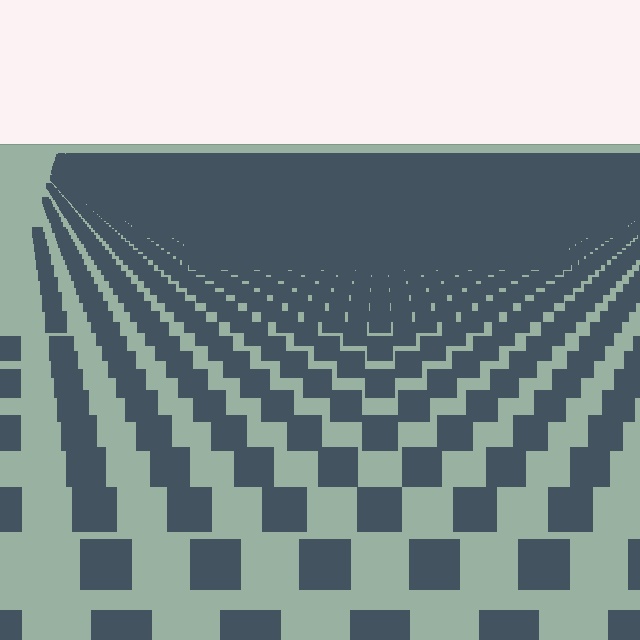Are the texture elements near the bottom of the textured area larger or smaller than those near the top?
Larger. Near the bottom, elements are closer to the viewer and appear at a bigger on-screen size.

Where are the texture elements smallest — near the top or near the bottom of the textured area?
Near the top.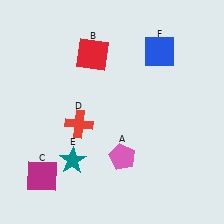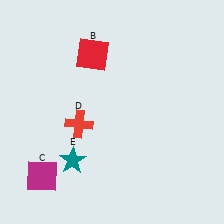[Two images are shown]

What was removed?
The blue square (F), the pink pentagon (A) were removed in Image 2.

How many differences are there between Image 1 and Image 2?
There are 2 differences between the two images.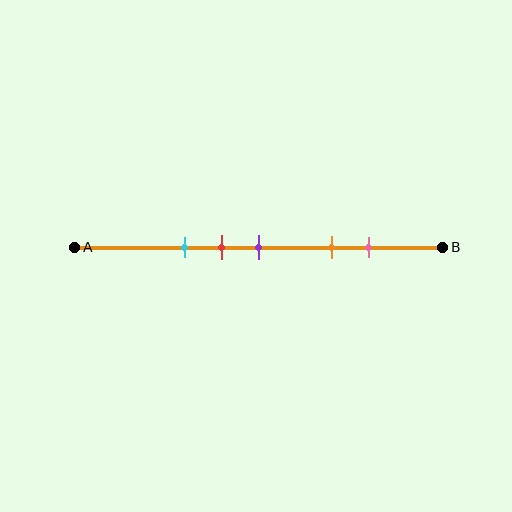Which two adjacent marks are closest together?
The red and purple marks are the closest adjacent pair.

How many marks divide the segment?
There are 5 marks dividing the segment.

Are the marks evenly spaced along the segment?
No, the marks are not evenly spaced.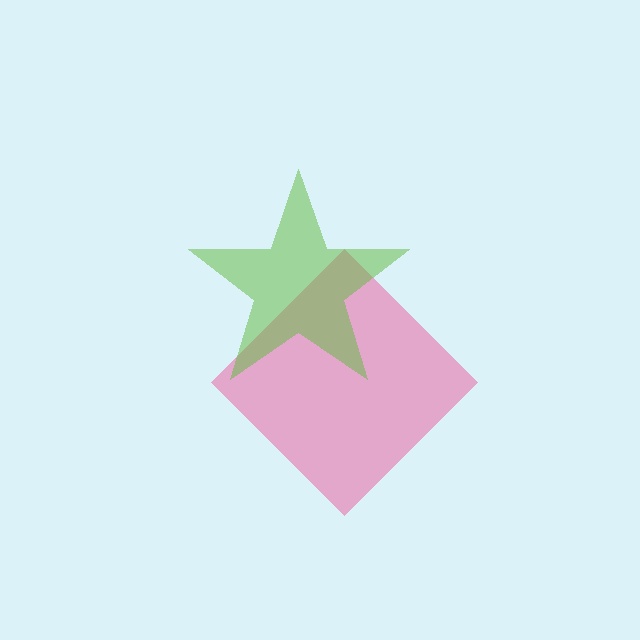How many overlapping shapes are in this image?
There are 2 overlapping shapes in the image.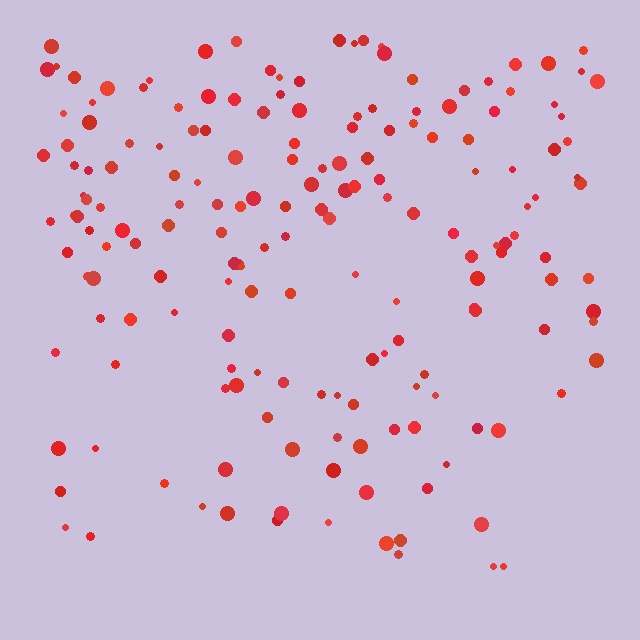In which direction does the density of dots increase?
From bottom to top, with the top side densest.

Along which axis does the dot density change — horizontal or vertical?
Vertical.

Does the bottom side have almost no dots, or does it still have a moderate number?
Still a moderate number, just noticeably fewer than the top.